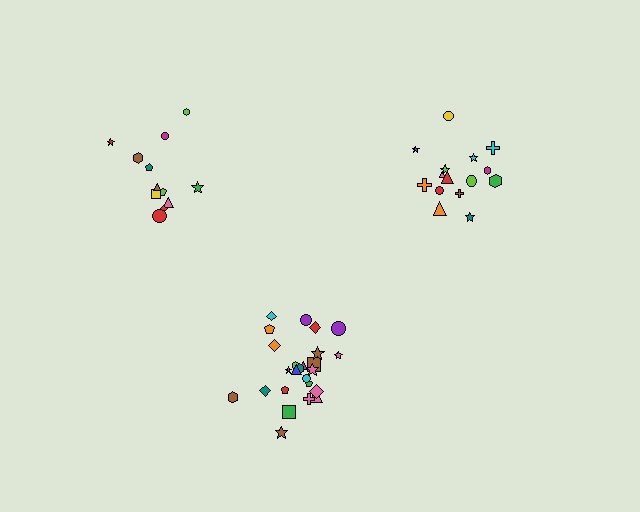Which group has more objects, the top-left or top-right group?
The top-right group.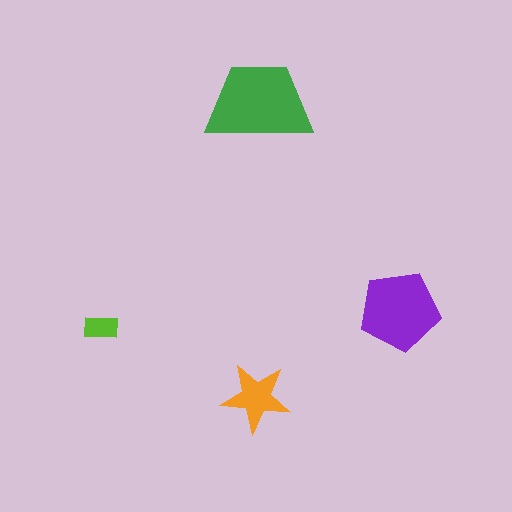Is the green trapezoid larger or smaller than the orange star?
Larger.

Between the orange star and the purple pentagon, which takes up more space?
The purple pentagon.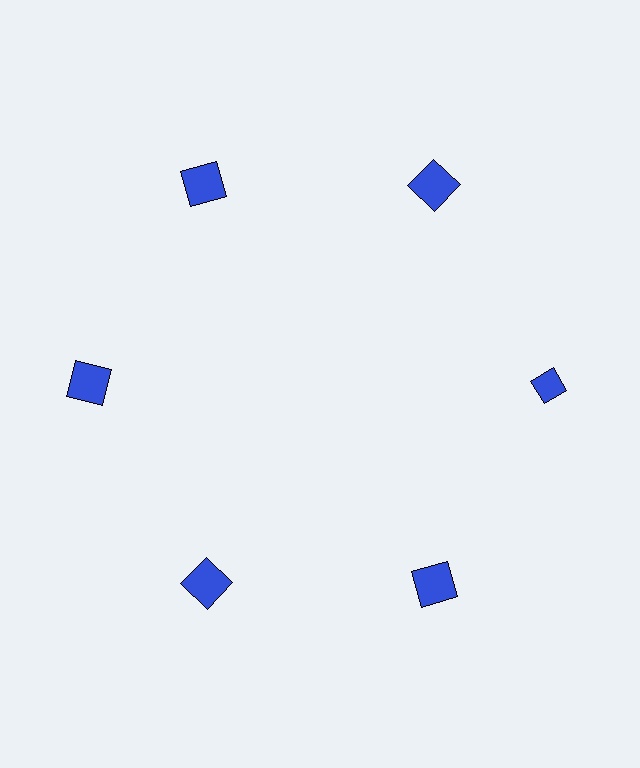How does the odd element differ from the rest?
It has a different shape: diamond instead of square.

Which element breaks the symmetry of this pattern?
The blue diamond at roughly the 3 o'clock position breaks the symmetry. All other shapes are blue squares.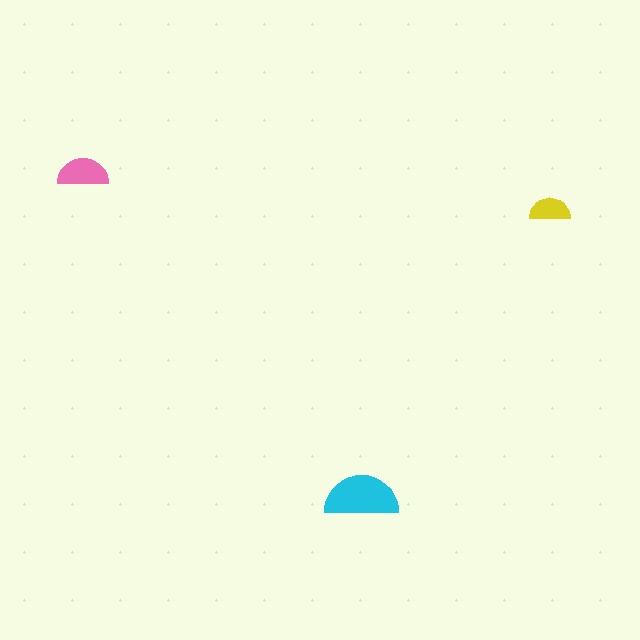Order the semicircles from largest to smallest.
the cyan one, the pink one, the yellow one.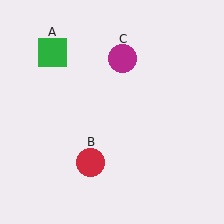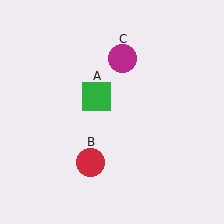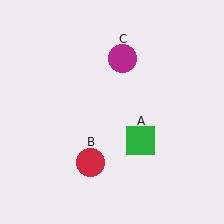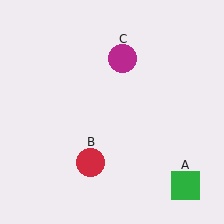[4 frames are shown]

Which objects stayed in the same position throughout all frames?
Red circle (object B) and magenta circle (object C) remained stationary.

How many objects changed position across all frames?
1 object changed position: green square (object A).